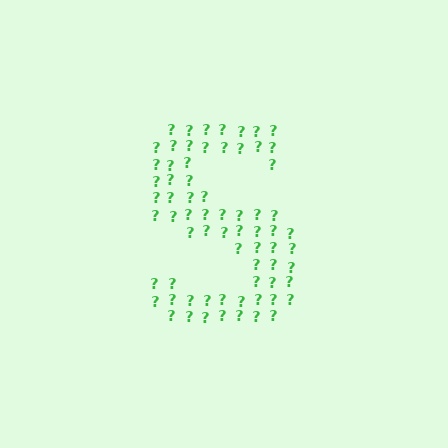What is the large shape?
The large shape is the letter S.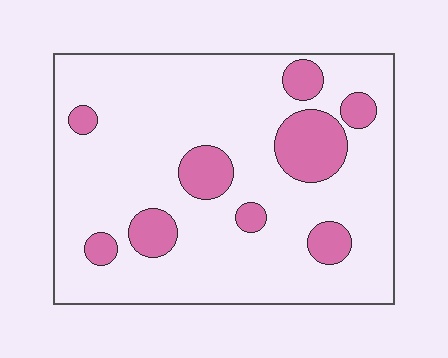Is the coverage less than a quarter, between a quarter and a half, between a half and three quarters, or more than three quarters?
Less than a quarter.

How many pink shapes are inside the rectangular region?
9.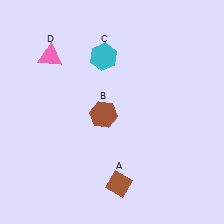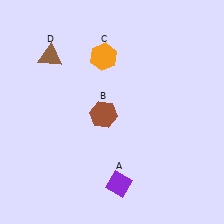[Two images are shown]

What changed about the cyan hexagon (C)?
In Image 1, C is cyan. In Image 2, it changed to orange.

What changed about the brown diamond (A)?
In Image 1, A is brown. In Image 2, it changed to purple.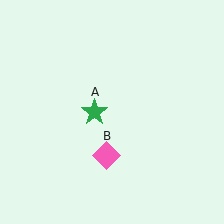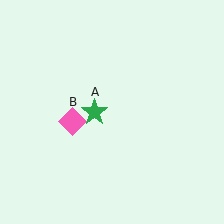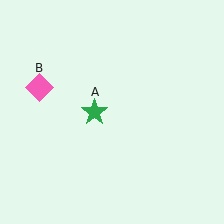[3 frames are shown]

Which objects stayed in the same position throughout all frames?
Green star (object A) remained stationary.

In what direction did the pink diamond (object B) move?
The pink diamond (object B) moved up and to the left.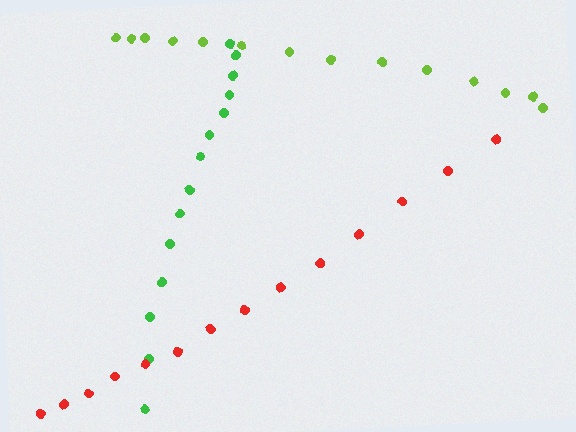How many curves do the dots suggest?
There are 3 distinct paths.